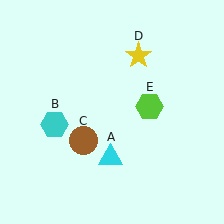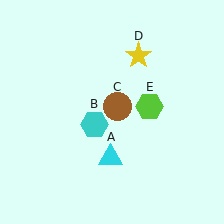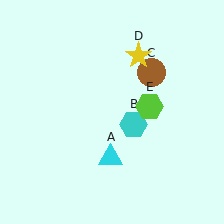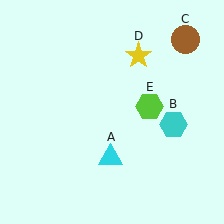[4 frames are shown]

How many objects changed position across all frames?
2 objects changed position: cyan hexagon (object B), brown circle (object C).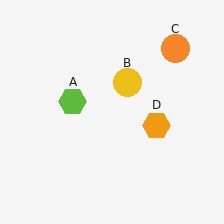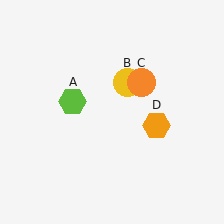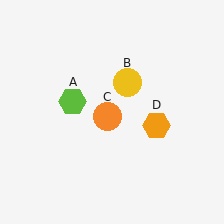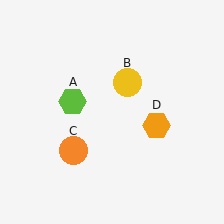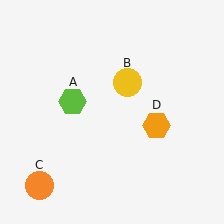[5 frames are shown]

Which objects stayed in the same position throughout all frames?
Lime hexagon (object A) and yellow circle (object B) and orange hexagon (object D) remained stationary.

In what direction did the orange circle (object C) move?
The orange circle (object C) moved down and to the left.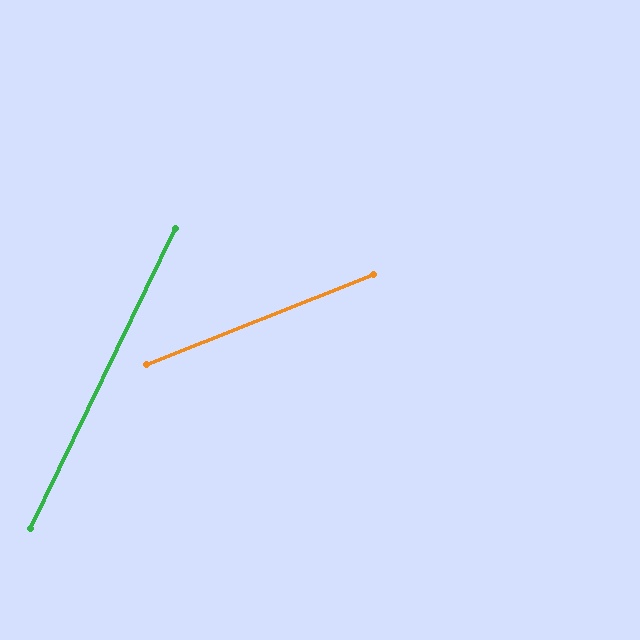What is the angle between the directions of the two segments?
Approximately 43 degrees.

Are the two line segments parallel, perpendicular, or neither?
Neither parallel nor perpendicular — they differ by about 43°.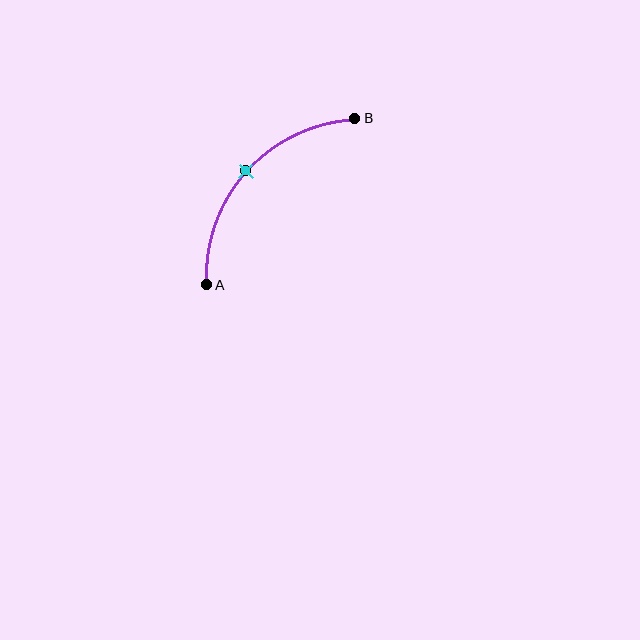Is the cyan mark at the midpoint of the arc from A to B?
Yes. The cyan mark lies on the arc at equal arc-length from both A and B — it is the arc midpoint.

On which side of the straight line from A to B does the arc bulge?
The arc bulges above and to the left of the straight line connecting A and B.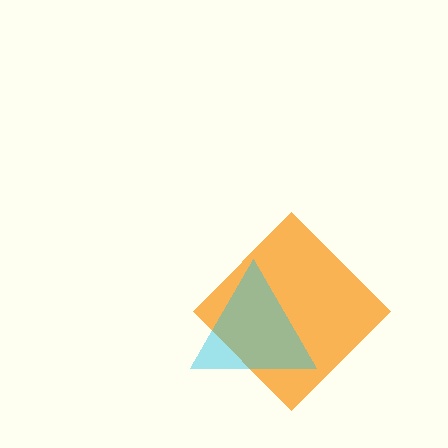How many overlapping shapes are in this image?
There are 2 overlapping shapes in the image.